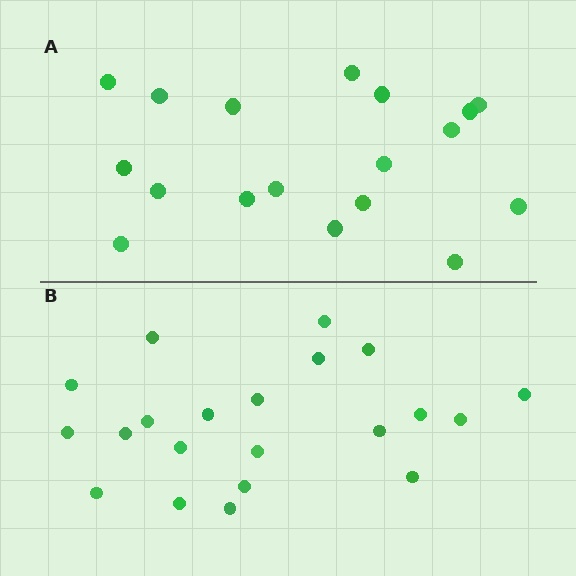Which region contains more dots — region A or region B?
Region B (the bottom region) has more dots.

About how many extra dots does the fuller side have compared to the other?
Region B has just a few more — roughly 2 or 3 more dots than region A.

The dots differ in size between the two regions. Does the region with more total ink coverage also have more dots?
No. Region A has more total ink coverage because its dots are larger, but region B actually contains more individual dots. Total area can be misleading — the number of items is what matters here.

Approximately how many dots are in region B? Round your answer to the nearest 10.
About 20 dots. (The exact count is 21, which rounds to 20.)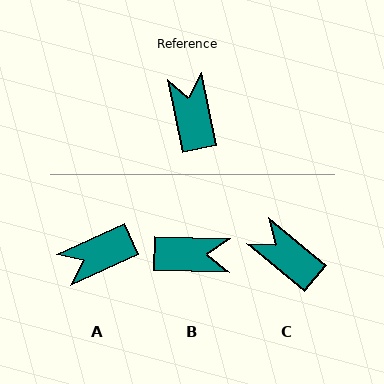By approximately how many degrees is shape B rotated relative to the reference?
Approximately 103 degrees clockwise.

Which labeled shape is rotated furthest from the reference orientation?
B, about 103 degrees away.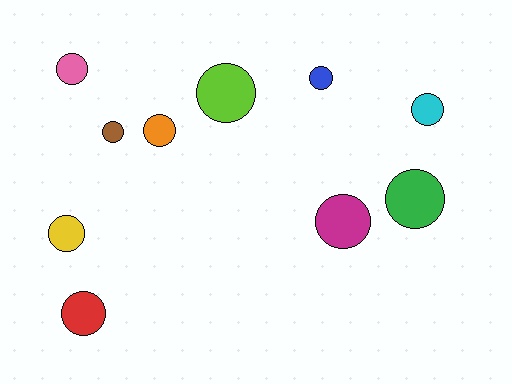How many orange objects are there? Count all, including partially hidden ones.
There is 1 orange object.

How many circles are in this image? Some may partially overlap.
There are 10 circles.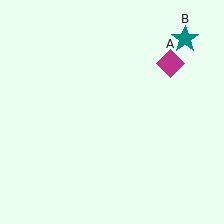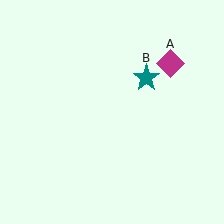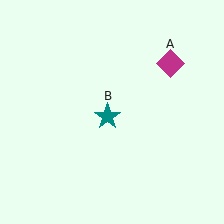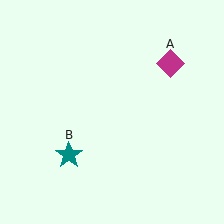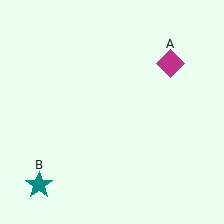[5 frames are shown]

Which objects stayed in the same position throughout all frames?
Magenta diamond (object A) remained stationary.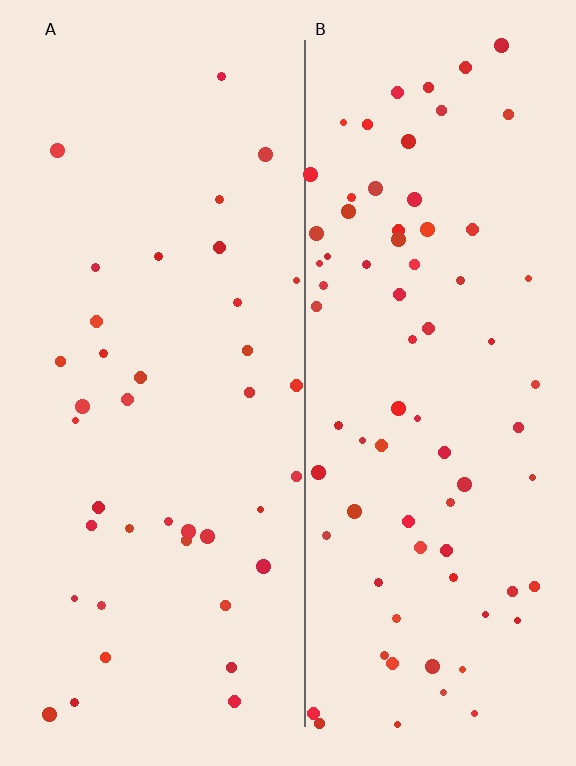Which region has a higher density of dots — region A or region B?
B (the right).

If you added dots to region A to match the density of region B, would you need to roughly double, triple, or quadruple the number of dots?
Approximately double.